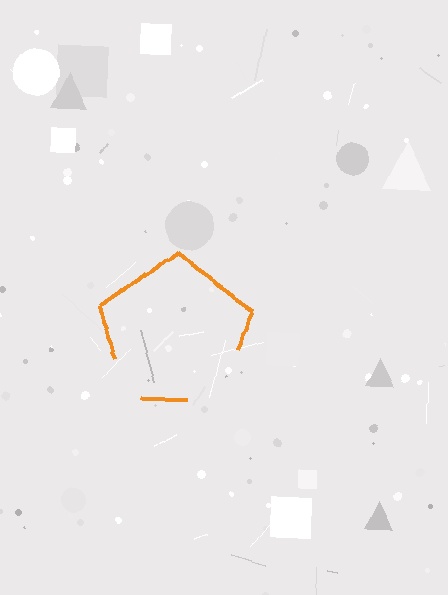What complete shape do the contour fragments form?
The contour fragments form a pentagon.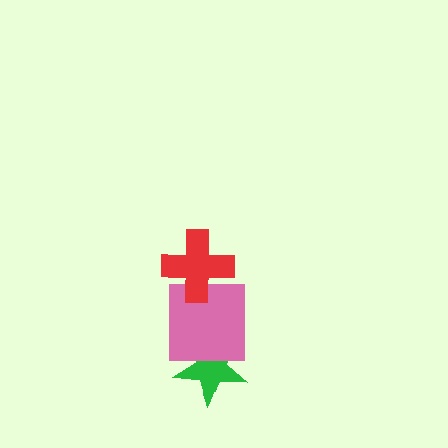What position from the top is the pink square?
The pink square is 2nd from the top.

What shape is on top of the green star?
The pink square is on top of the green star.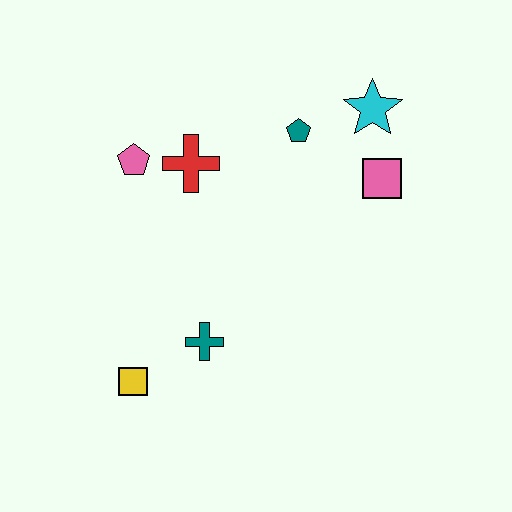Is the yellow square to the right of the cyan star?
No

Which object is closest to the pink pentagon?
The red cross is closest to the pink pentagon.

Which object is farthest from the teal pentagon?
The yellow square is farthest from the teal pentagon.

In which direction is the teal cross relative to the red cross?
The teal cross is below the red cross.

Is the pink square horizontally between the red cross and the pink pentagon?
No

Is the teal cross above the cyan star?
No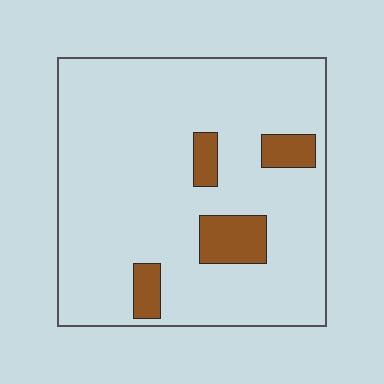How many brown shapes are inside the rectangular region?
4.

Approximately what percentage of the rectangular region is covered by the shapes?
Approximately 10%.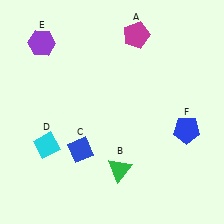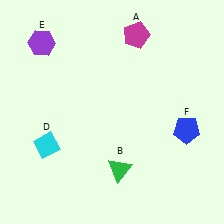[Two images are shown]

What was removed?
The blue diamond (C) was removed in Image 2.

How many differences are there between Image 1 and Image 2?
There is 1 difference between the two images.